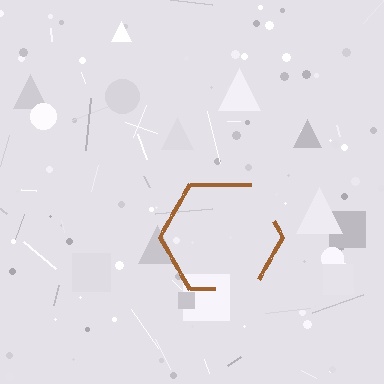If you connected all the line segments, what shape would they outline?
They would outline a hexagon.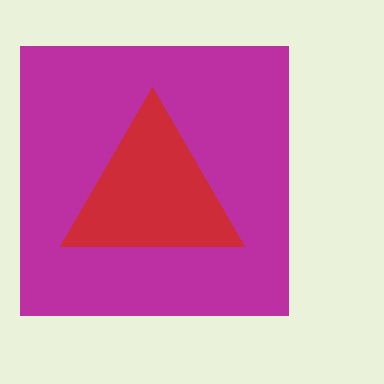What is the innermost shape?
The red triangle.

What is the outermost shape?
The magenta square.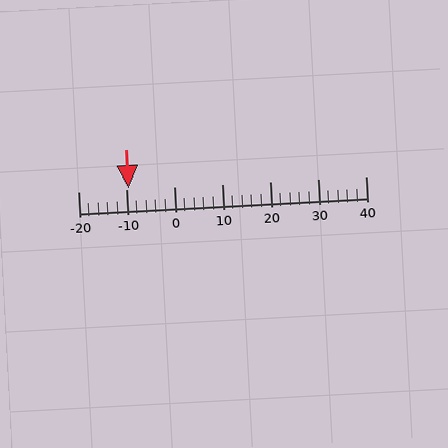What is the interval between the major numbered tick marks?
The major tick marks are spaced 10 units apart.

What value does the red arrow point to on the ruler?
The red arrow points to approximately -9.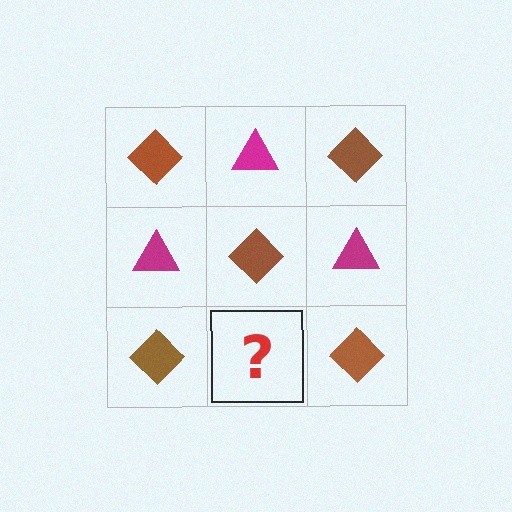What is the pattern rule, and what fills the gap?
The rule is that it alternates brown diamond and magenta triangle in a checkerboard pattern. The gap should be filled with a magenta triangle.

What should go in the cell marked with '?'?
The missing cell should contain a magenta triangle.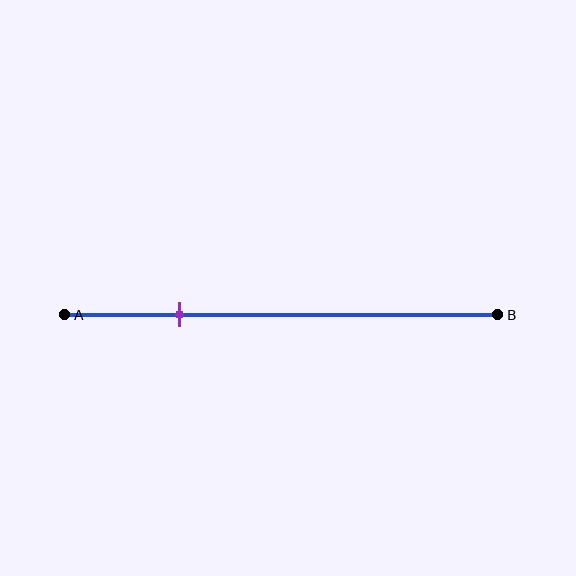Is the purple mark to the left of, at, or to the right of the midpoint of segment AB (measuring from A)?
The purple mark is to the left of the midpoint of segment AB.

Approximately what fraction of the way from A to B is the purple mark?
The purple mark is approximately 25% of the way from A to B.